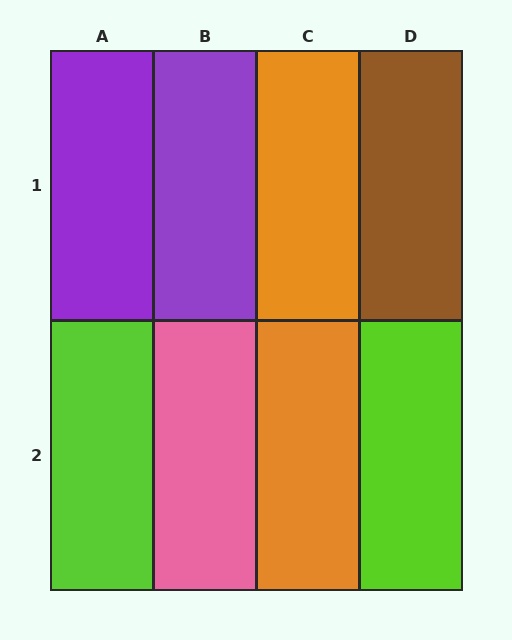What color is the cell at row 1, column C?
Orange.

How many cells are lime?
2 cells are lime.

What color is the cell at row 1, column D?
Brown.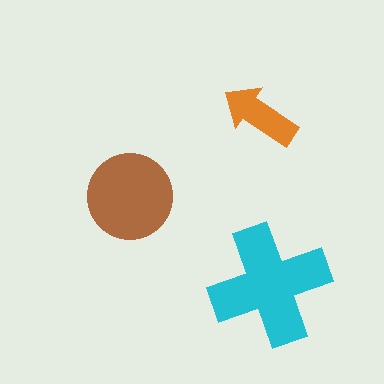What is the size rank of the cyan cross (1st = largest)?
1st.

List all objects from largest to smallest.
The cyan cross, the brown circle, the orange arrow.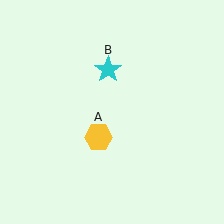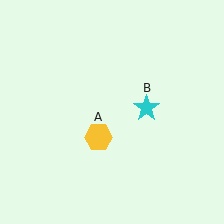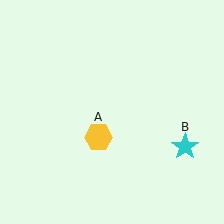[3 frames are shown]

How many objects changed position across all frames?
1 object changed position: cyan star (object B).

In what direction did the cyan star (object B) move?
The cyan star (object B) moved down and to the right.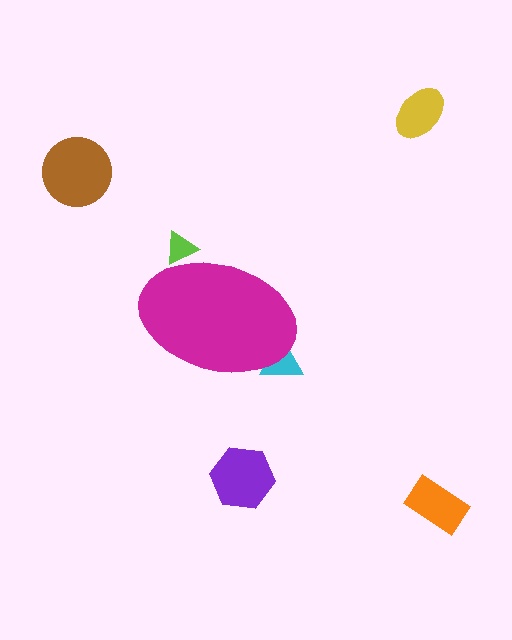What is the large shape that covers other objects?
A magenta ellipse.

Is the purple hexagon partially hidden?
No, the purple hexagon is fully visible.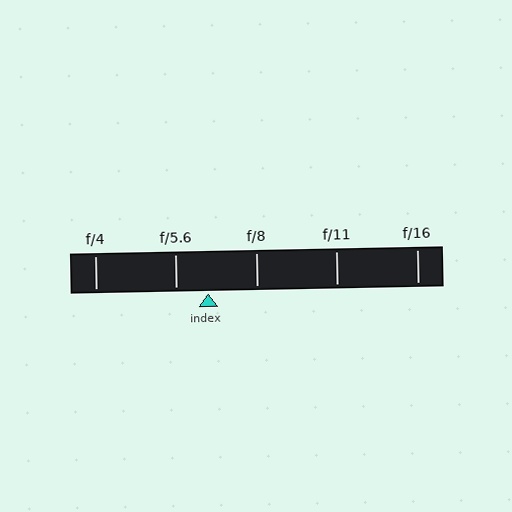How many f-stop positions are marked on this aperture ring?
There are 5 f-stop positions marked.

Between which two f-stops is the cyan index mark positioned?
The index mark is between f/5.6 and f/8.